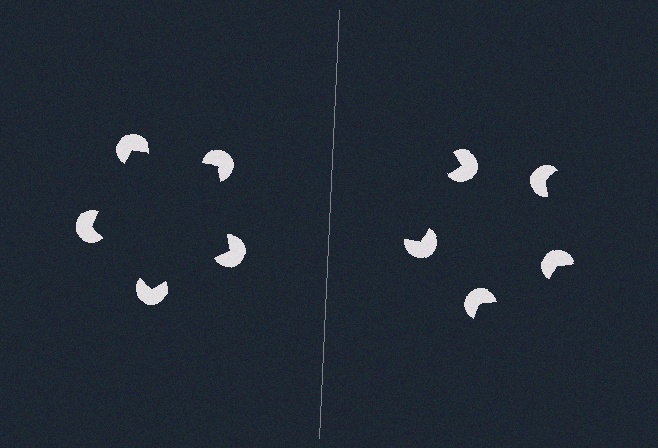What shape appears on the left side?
An illusory pentagon.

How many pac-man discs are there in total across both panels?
10 — 5 on each side.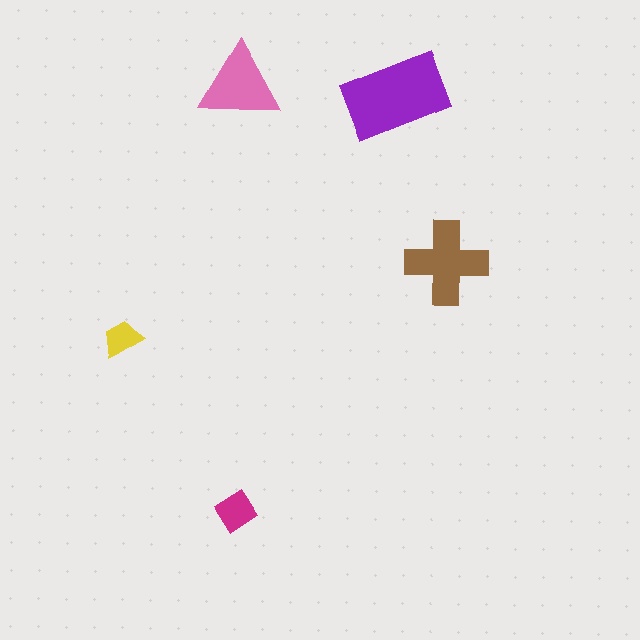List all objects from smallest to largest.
The yellow trapezoid, the magenta diamond, the pink triangle, the brown cross, the purple rectangle.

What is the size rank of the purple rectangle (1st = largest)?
1st.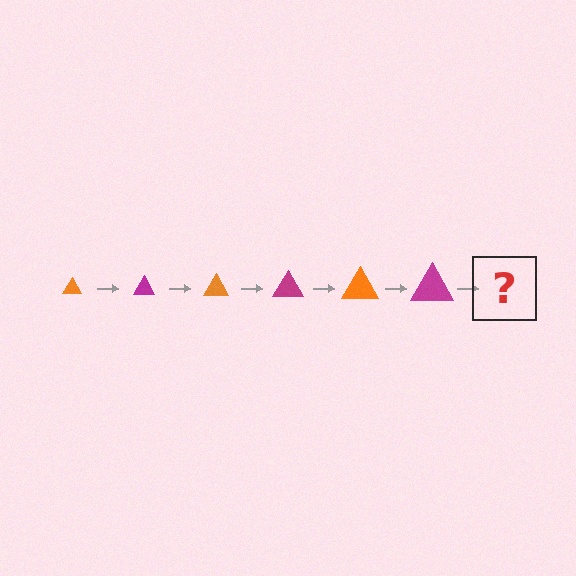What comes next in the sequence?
The next element should be an orange triangle, larger than the previous one.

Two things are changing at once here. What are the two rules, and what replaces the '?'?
The two rules are that the triangle grows larger each step and the color cycles through orange and magenta. The '?' should be an orange triangle, larger than the previous one.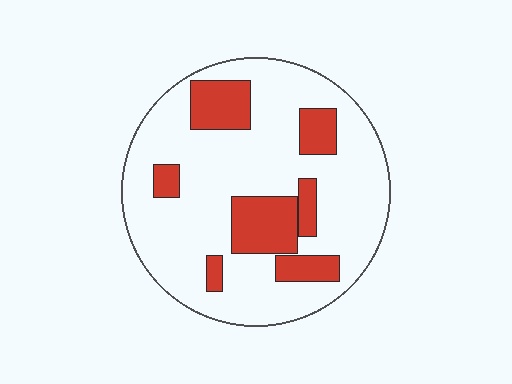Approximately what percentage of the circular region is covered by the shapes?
Approximately 25%.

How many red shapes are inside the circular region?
7.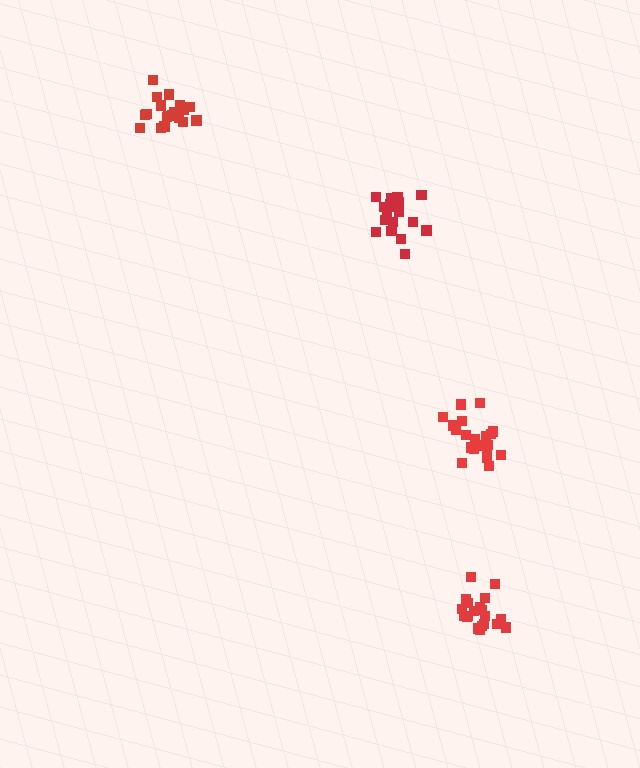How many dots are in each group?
Group 1: 19 dots, Group 2: 21 dots, Group 3: 20 dots, Group 4: 20 dots (80 total).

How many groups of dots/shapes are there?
There are 4 groups.